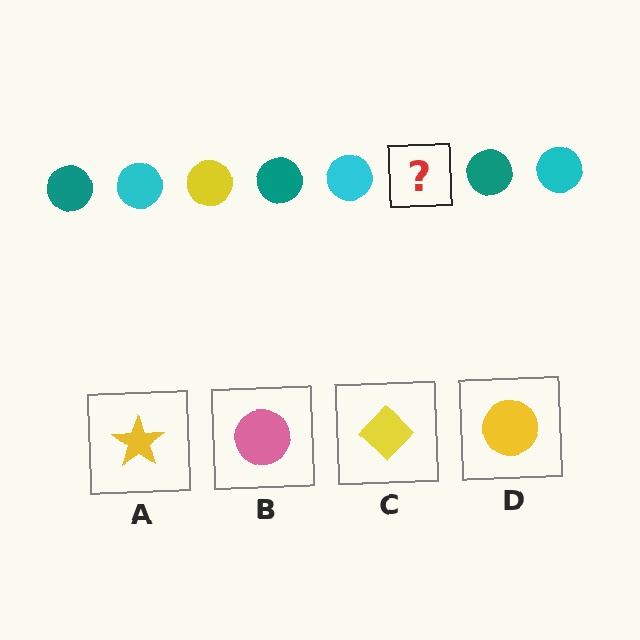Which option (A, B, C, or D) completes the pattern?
D.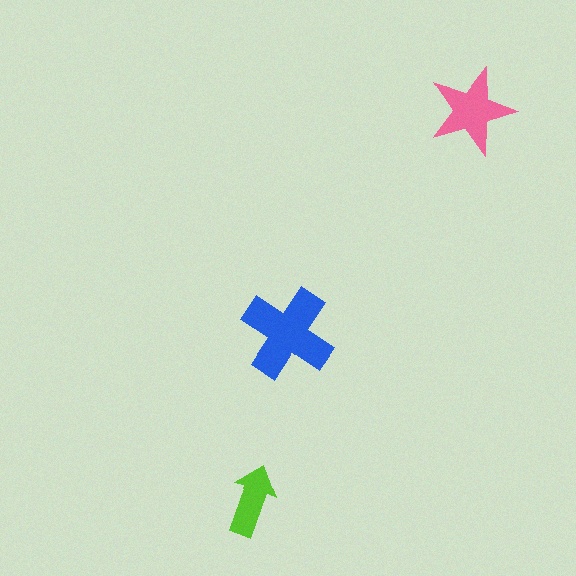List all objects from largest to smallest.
The blue cross, the pink star, the lime arrow.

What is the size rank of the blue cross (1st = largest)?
1st.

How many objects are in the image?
There are 3 objects in the image.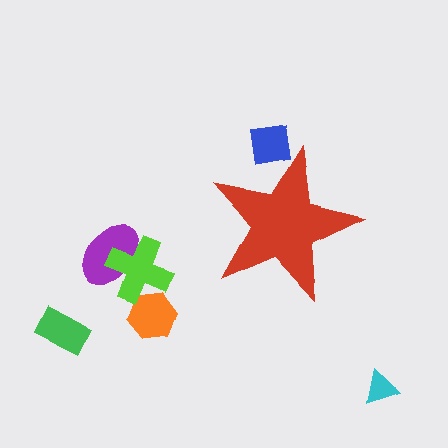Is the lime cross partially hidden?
No, the lime cross is fully visible.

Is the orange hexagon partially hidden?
No, the orange hexagon is fully visible.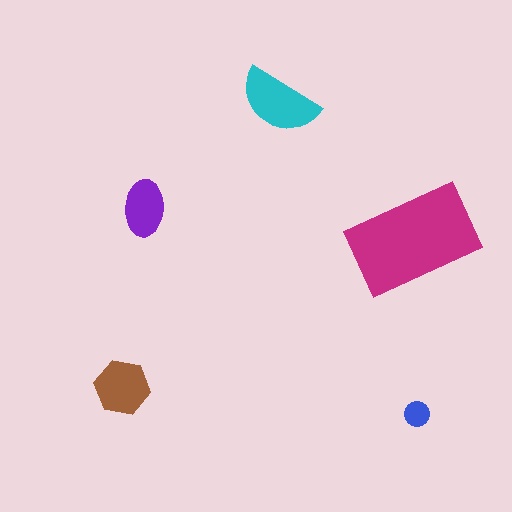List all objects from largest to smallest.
The magenta rectangle, the cyan semicircle, the brown hexagon, the purple ellipse, the blue circle.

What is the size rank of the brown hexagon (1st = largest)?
3rd.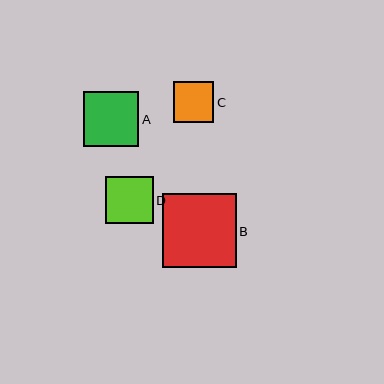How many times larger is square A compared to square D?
Square A is approximately 1.2 times the size of square D.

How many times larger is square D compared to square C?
Square D is approximately 1.2 times the size of square C.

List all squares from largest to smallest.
From largest to smallest: B, A, D, C.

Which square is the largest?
Square B is the largest with a size of approximately 74 pixels.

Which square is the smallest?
Square C is the smallest with a size of approximately 40 pixels.